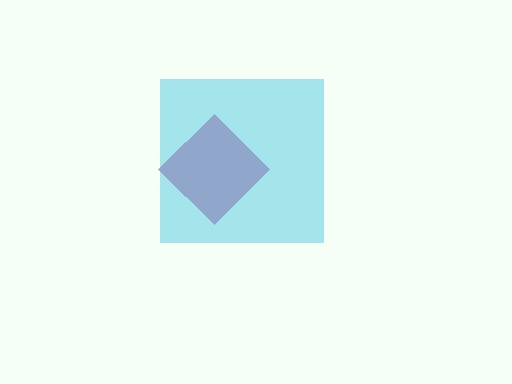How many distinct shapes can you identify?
There are 2 distinct shapes: a magenta diamond, a cyan square.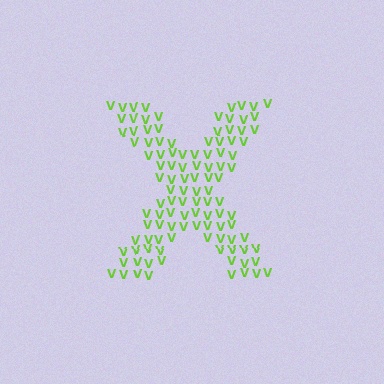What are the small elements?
The small elements are letter V's.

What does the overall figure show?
The overall figure shows the letter X.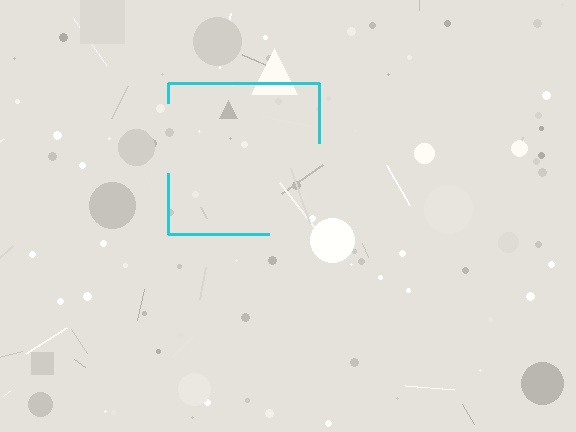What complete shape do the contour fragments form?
The contour fragments form a square.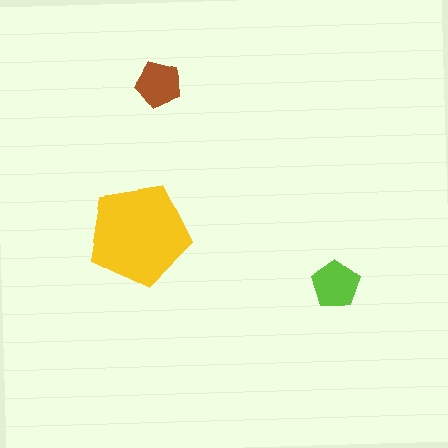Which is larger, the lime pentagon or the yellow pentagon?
The yellow one.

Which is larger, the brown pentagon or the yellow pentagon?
The yellow one.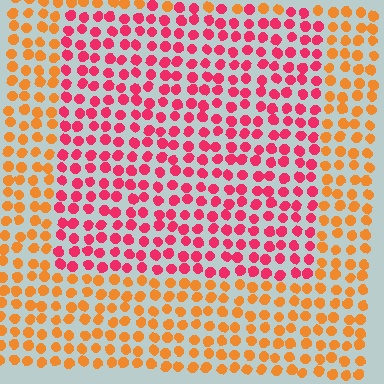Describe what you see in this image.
The image is filled with small orange elements in a uniform arrangement. A rectangle-shaped region is visible where the elements are tinted to a slightly different hue, forming a subtle color boundary.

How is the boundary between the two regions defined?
The boundary is defined purely by a slight shift in hue (about 46 degrees). Spacing, size, and orientation are identical on both sides.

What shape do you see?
I see a rectangle.